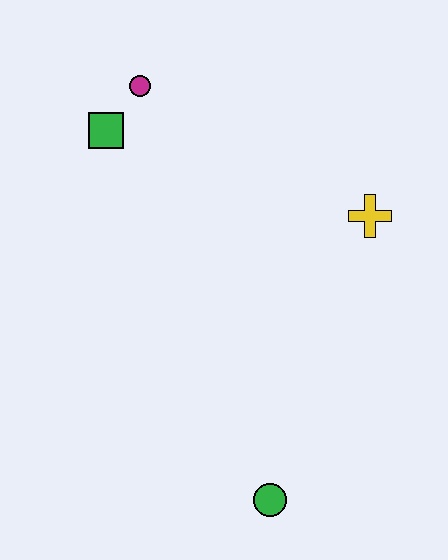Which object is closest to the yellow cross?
The magenta circle is closest to the yellow cross.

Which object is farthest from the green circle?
The magenta circle is farthest from the green circle.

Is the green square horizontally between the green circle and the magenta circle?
No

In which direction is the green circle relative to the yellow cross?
The green circle is below the yellow cross.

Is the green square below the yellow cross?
No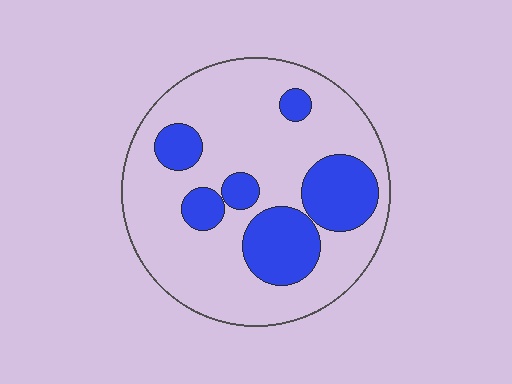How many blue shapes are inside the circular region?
6.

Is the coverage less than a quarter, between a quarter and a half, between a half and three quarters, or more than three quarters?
Between a quarter and a half.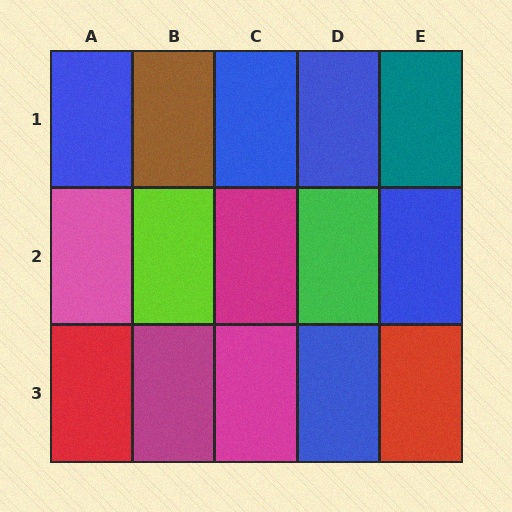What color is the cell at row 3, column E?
Red.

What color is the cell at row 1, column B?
Brown.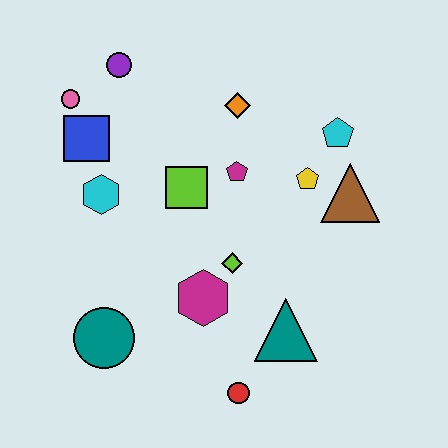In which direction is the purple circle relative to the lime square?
The purple circle is above the lime square.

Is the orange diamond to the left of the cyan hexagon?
No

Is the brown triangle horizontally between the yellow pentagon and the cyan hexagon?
No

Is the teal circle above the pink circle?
No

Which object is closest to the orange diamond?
The magenta pentagon is closest to the orange diamond.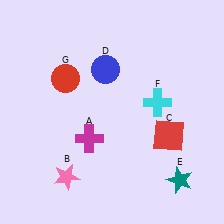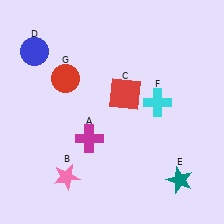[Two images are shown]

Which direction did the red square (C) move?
The red square (C) moved left.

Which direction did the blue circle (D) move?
The blue circle (D) moved left.